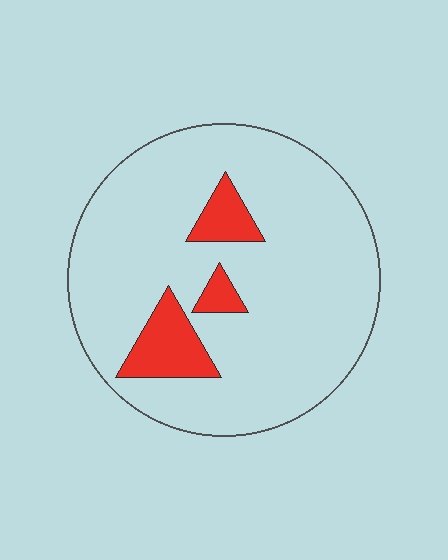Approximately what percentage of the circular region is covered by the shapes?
Approximately 10%.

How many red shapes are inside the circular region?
3.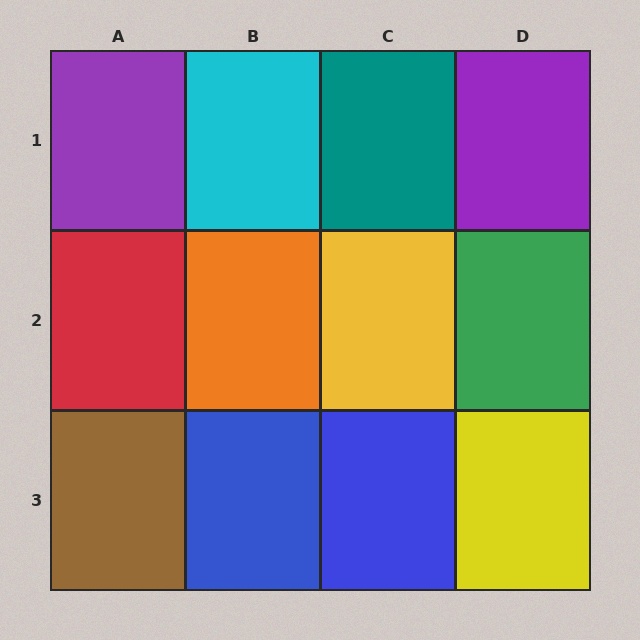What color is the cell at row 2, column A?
Red.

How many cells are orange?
1 cell is orange.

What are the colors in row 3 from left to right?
Brown, blue, blue, yellow.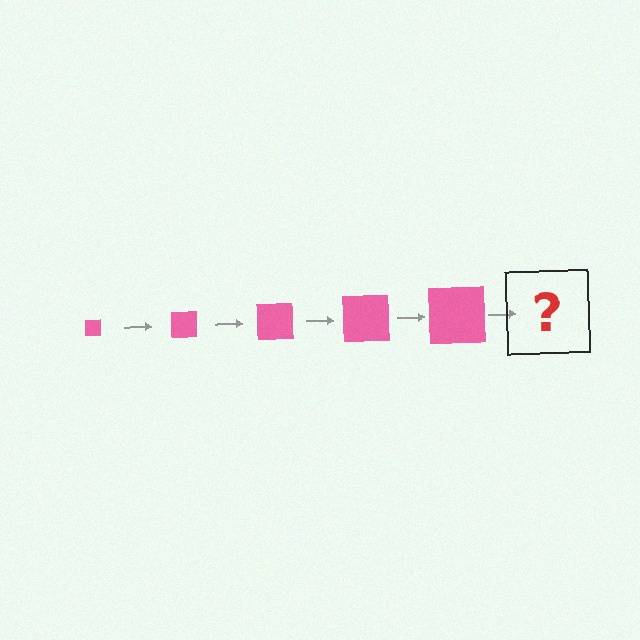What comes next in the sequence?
The next element should be a pink square, larger than the previous one.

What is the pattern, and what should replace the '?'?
The pattern is that the square gets progressively larger each step. The '?' should be a pink square, larger than the previous one.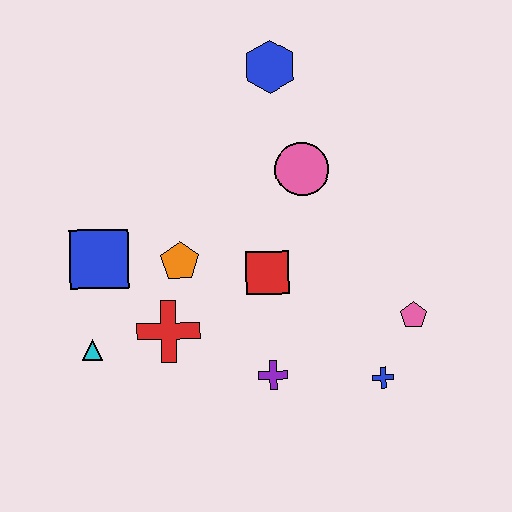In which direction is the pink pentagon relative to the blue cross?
The pink pentagon is above the blue cross.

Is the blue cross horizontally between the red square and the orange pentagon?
No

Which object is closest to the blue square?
The orange pentagon is closest to the blue square.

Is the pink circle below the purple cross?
No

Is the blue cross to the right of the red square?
Yes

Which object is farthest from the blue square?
The pink pentagon is farthest from the blue square.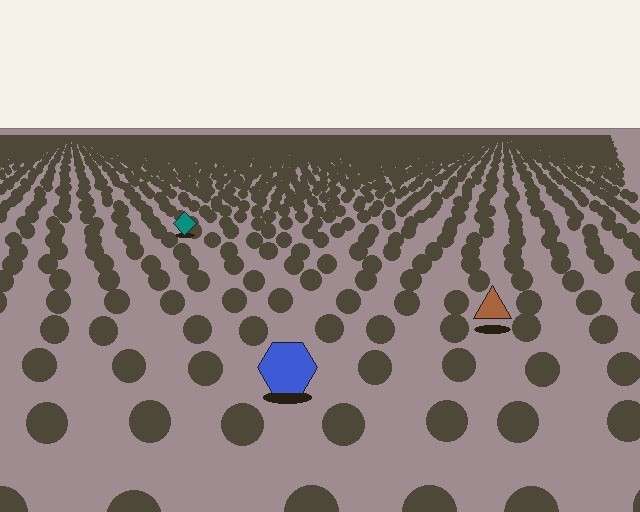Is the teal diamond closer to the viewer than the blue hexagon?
No. The blue hexagon is closer — you can tell from the texture gradient: the ground texture is coarser near it.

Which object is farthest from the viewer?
The teal diamond is farthest from the viewer. It appears smaller and the ground texture around it is denser.